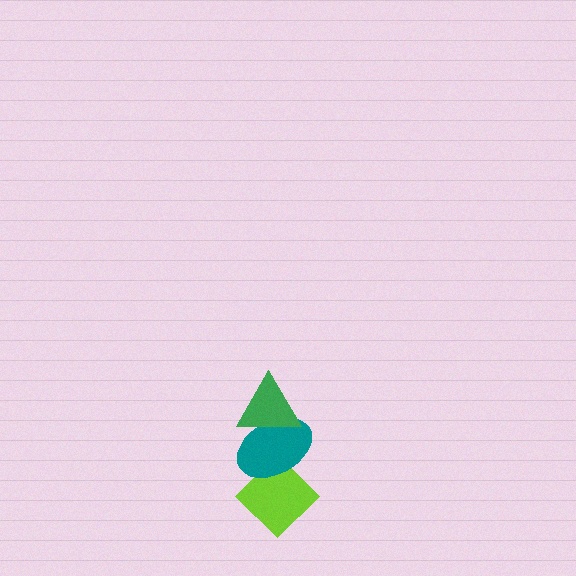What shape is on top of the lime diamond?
The teal ellipse is on top of the lime diamond.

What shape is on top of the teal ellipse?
The green triangle is on top of the teal ellipse.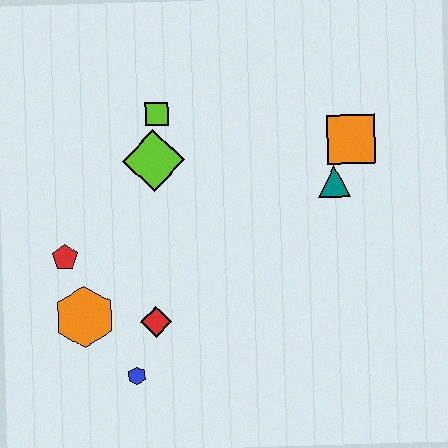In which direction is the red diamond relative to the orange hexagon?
The red diamond is to the right of the orange hexagon.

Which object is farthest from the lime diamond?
The blue hexagon is farthest from the lime diamond.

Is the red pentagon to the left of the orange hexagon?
Yes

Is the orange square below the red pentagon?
No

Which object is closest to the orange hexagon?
The red pentagon is closest to the orange hexagon.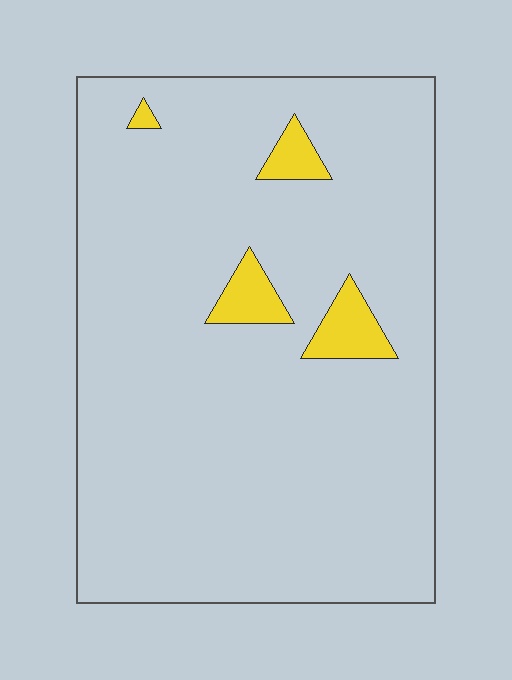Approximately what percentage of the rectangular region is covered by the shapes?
Approximately 5%.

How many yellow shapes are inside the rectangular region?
4.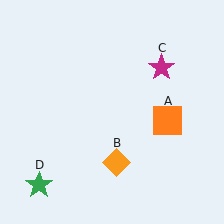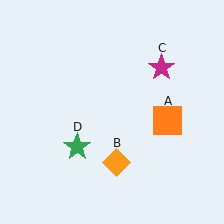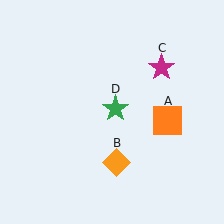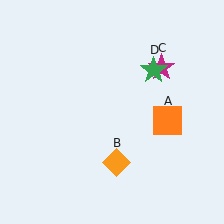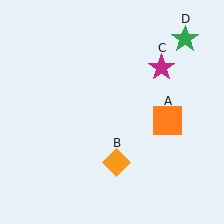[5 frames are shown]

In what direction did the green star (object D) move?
The green star (object D) moved up and to the right.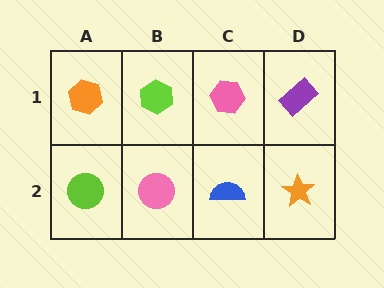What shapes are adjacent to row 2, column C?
A pink hexagon (row 1, column C), a pink circle (row 2, column B), an orange star (row 2, column D).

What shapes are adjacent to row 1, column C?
A blue semicircle (row 2, column C), a lime hexagon (row 1, column B), a purple rectangle (row 1, column D).